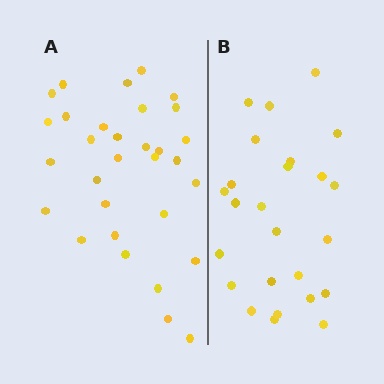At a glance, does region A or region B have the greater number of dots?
Region A (the left region) has more dots.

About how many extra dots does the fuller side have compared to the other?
Region A has about 6 more dots than region B.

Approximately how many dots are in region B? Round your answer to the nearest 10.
About 20 dots. (The exact count is 25, which rounds to 20.)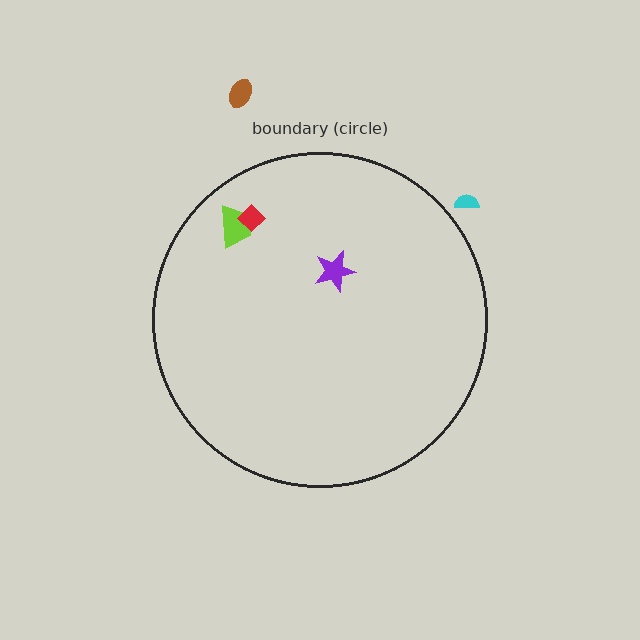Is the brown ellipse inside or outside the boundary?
Outside.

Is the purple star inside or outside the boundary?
Inside.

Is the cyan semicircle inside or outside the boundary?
Outside.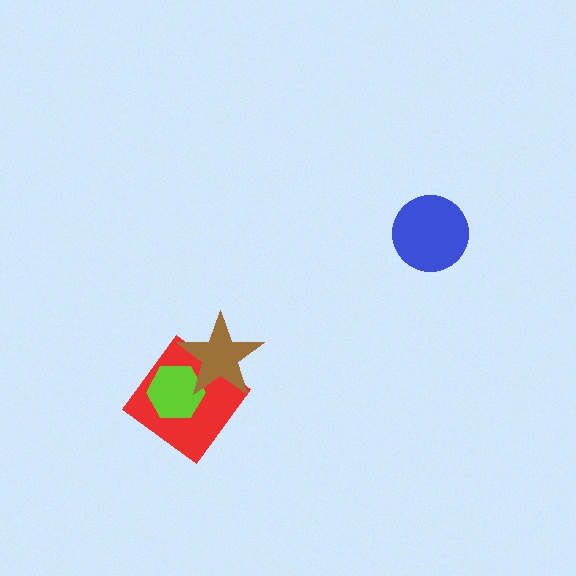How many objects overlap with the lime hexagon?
2 objects overlap with the lime hexagon.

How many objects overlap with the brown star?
2 objects overlap with the brown star.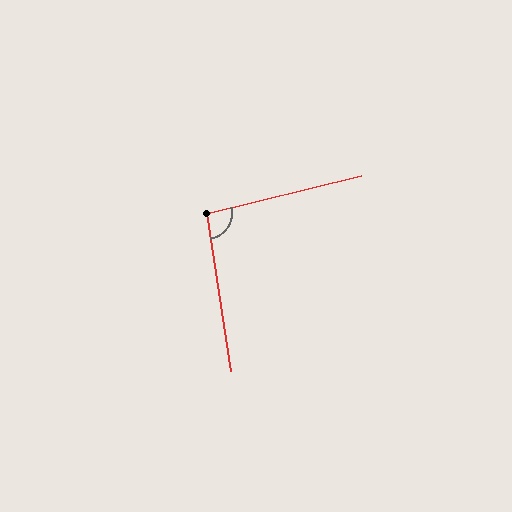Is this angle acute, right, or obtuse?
It is obtuse.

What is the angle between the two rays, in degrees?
Approximately 95 degrees.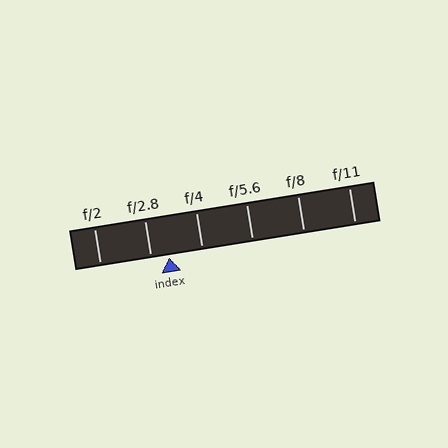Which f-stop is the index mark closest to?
The index mark is closest to f/2.8.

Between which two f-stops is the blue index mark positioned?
The index mark is between f/2.8 and f/4.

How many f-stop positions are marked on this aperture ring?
There are 6 f-stop positions marked.